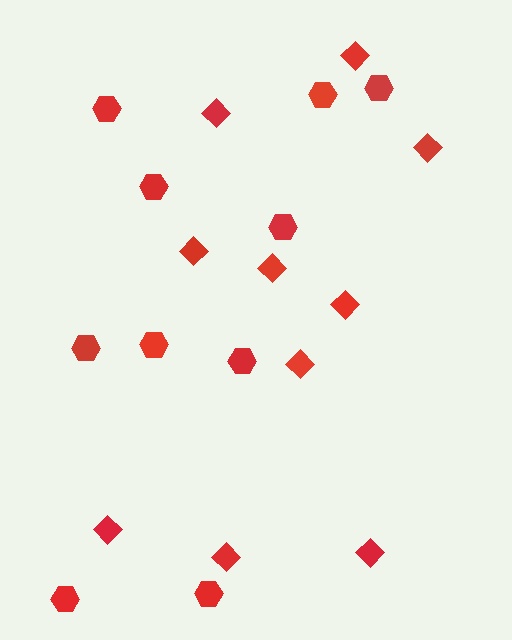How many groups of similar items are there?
There are 2 groups: one group of hexagons (10) and one group of diamonds (10).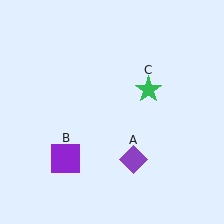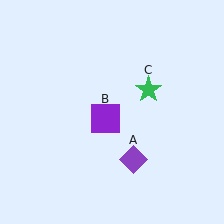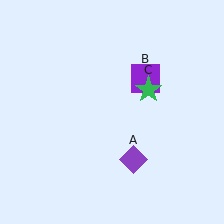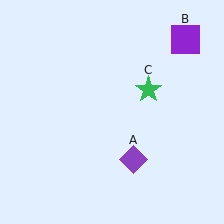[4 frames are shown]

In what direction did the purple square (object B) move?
The purple square (object B) moved up and to the right.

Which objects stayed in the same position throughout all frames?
Purple diamond (object A) and green star (object C) remained stationary.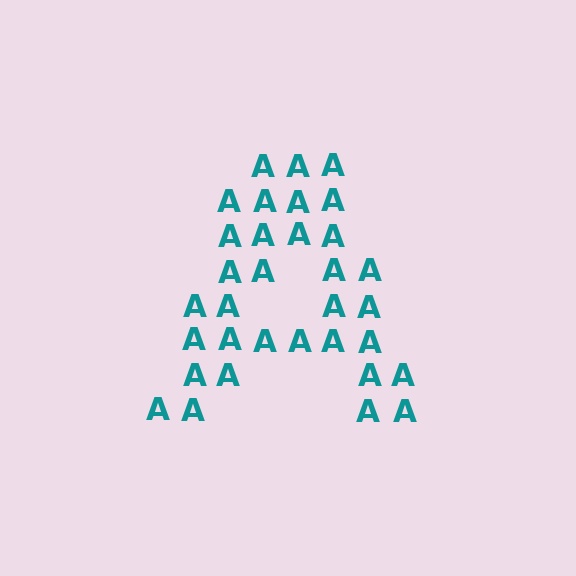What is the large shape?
The large shape is the letter A.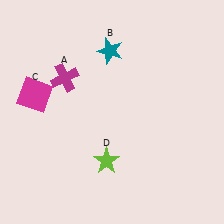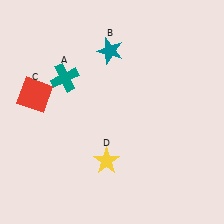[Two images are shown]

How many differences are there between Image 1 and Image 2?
There are 3 differences between the two images.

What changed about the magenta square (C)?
In Image 1, C is magenta. In Image 2, it changed to red.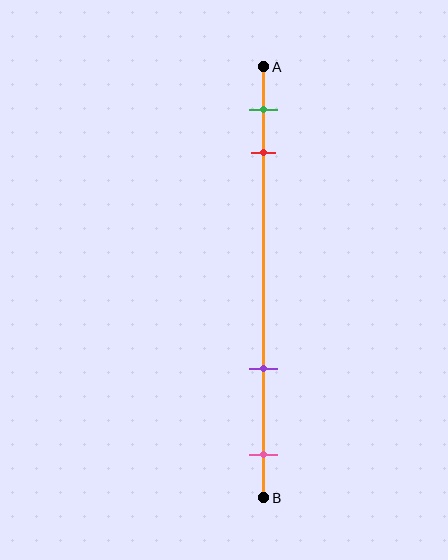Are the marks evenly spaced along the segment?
No, the marks are not evenly spaced.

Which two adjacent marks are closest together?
The green and red marks are the closest adjacent pair.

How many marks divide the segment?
There are 4 marks dividing the segment.